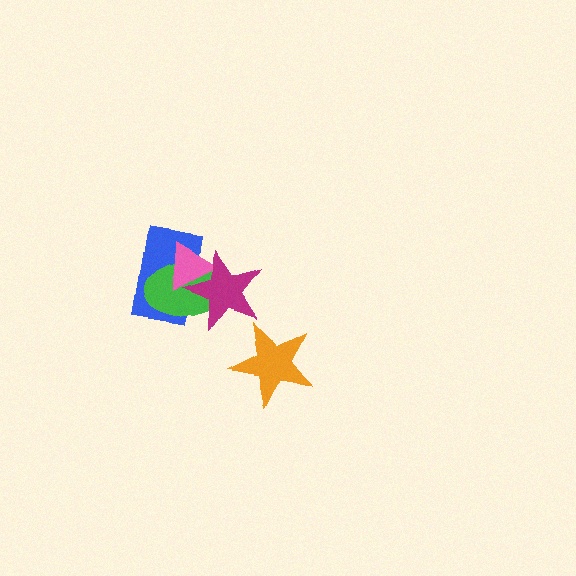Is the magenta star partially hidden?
No, no other shape covers it.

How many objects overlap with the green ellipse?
3 objects overlap with the green ellipse.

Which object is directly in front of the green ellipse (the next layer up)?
The pink triangle is directly in front of the green ellipse.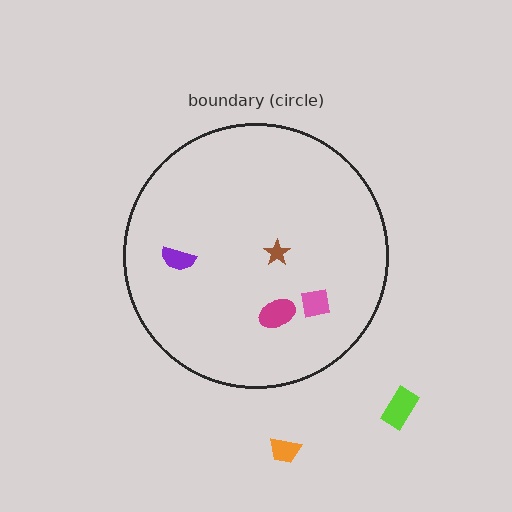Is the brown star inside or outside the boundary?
Inside.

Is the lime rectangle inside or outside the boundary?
Outside.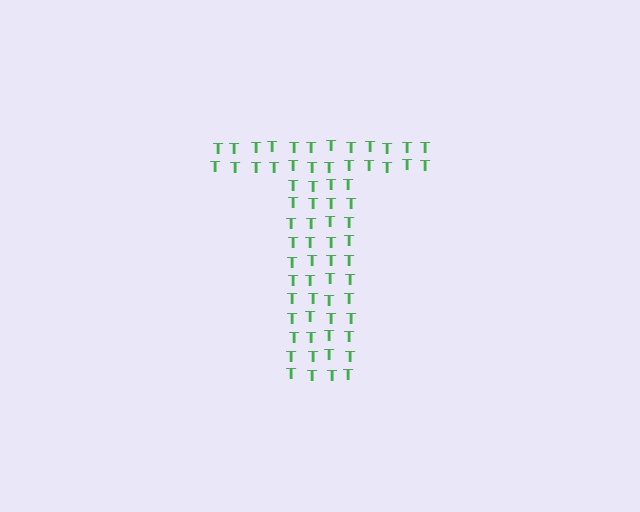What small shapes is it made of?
It is made of small letter T's.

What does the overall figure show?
The overall figure shows the letter T.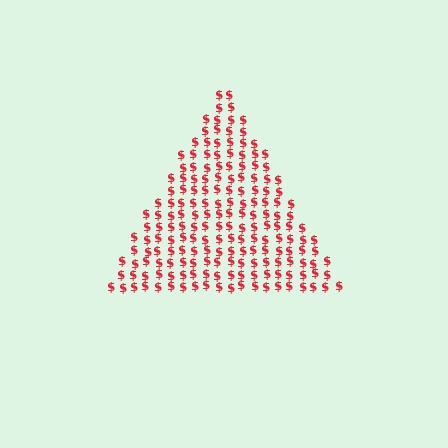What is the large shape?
The large shape is a triangle.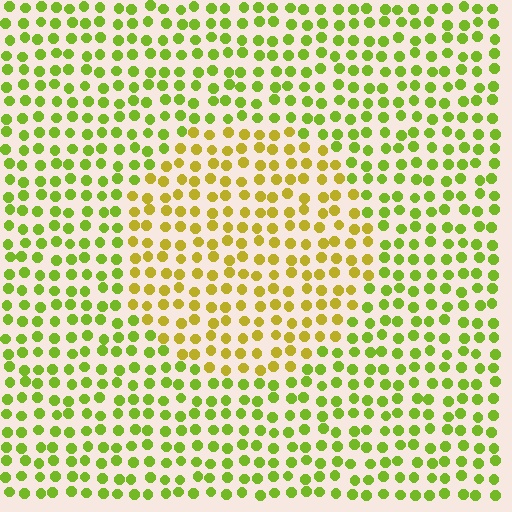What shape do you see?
I see a circle.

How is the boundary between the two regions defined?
The boundary is defined purely by a slight shift in hue (about 33 degrees). Spacing, size, and orientation are identical on both sides.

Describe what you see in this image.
The image is filled with small lime elements in a uniform arrangement. A circle-shaped region is visible where the elements are tinted to a slightly different hue, forming a subtle color boundary.